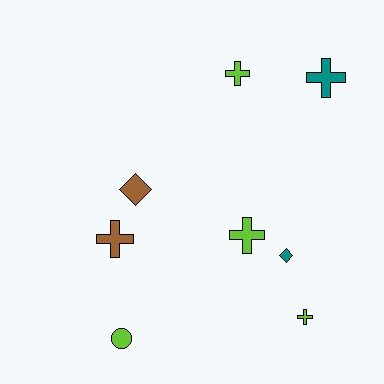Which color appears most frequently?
Lime, with 4 objects.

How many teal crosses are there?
There is 1 teal cross.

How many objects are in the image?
There are 8 objects.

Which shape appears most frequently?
Cross, with 5 objects.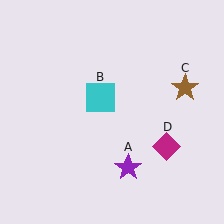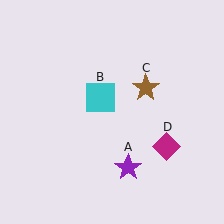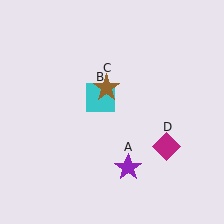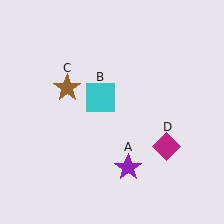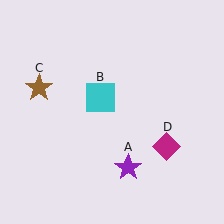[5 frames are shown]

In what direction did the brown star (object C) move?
The brown star (object C) moved left.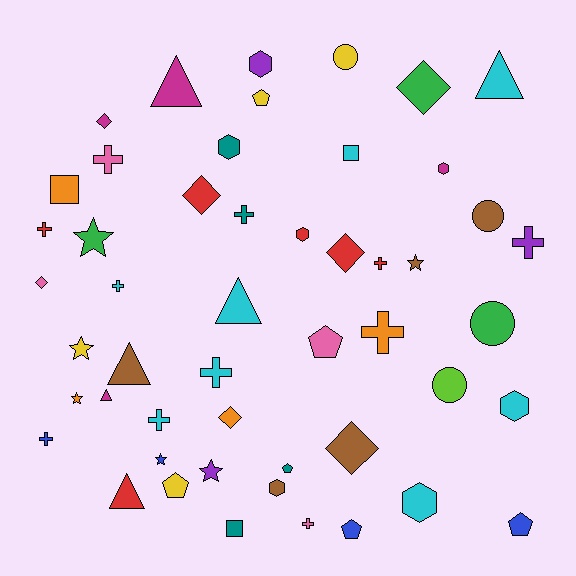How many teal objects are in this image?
There are 4 teal objects.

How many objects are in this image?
There are 50 objects.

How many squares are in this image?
There are 3 squares.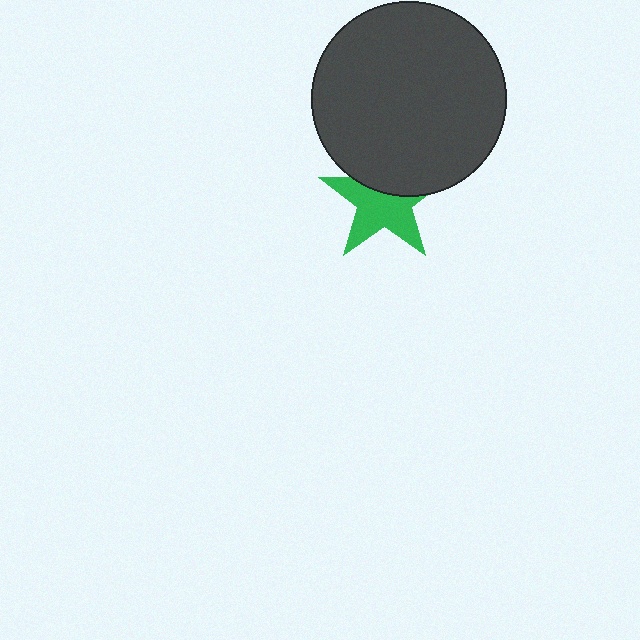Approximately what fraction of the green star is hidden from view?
Roughly 38% of the green star is hidden behind the dark gray circle.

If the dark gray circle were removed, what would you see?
You would see the complete green star.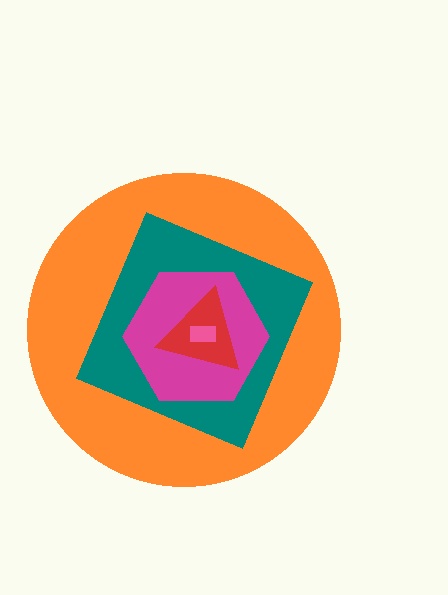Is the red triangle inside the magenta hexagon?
Yes.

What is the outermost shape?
The orange circle.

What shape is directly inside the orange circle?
The teal diamond.